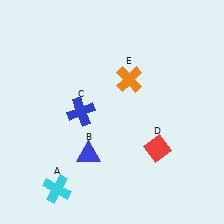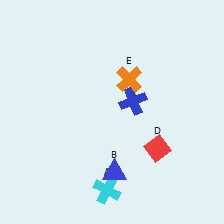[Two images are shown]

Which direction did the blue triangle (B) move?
The blue triangle (B) moved right.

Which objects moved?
The objects that moved are: the cyan cross (A), the blue triangle (B), the blue cross (C).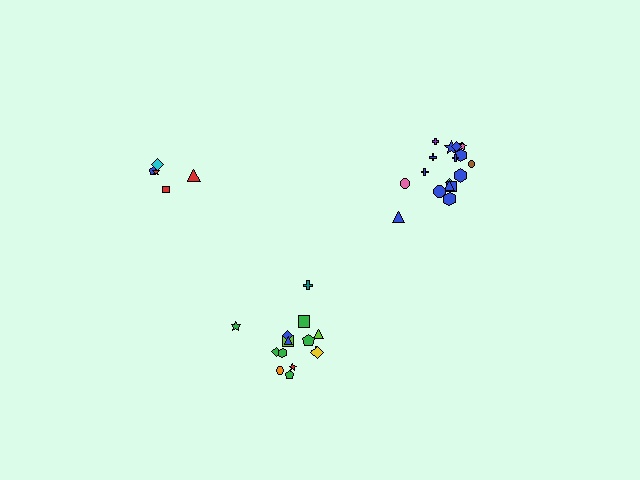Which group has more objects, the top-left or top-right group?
The top-right group.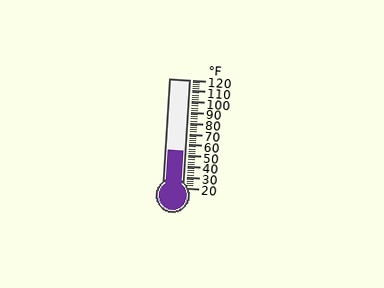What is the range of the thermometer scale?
The thermometer scale ranges from 20°F to 120°F.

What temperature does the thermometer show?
The thermometer shows approximately 54°F.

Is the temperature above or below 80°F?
The temperature is below 80°F.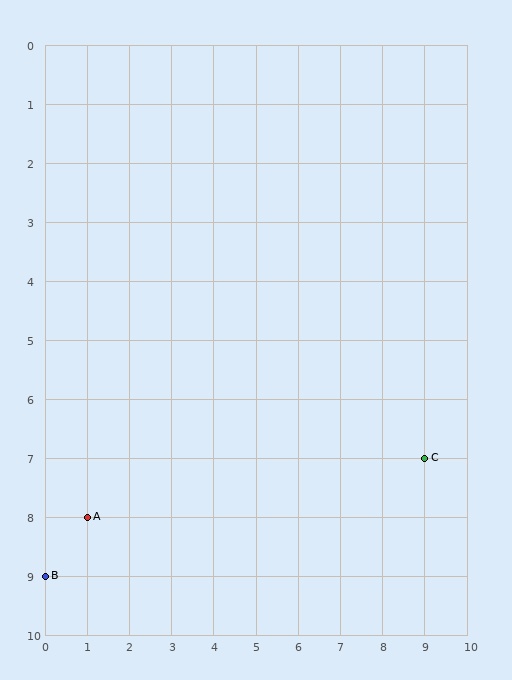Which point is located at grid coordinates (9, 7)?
Point C is at (9, 7).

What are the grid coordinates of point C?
Point C is at grid coordinates (9, 7).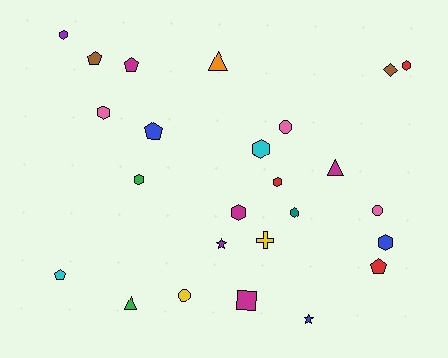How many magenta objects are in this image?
There are 4 magenta objects.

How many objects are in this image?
There are 25 objects.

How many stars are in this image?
There are 2 stars.